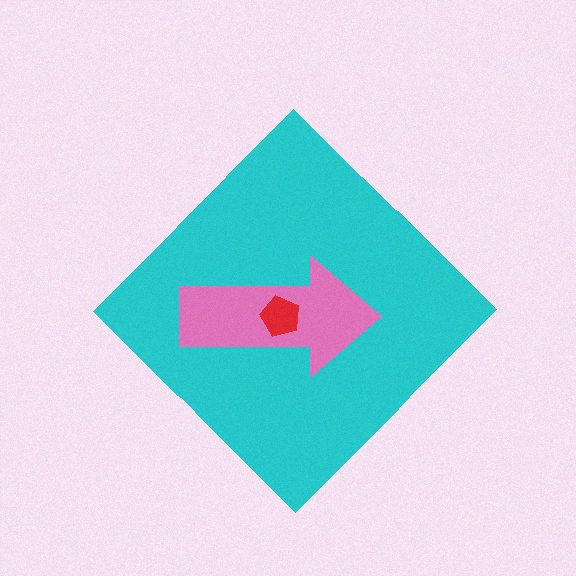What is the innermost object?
The red pentagon.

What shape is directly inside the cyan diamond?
The pink arrow.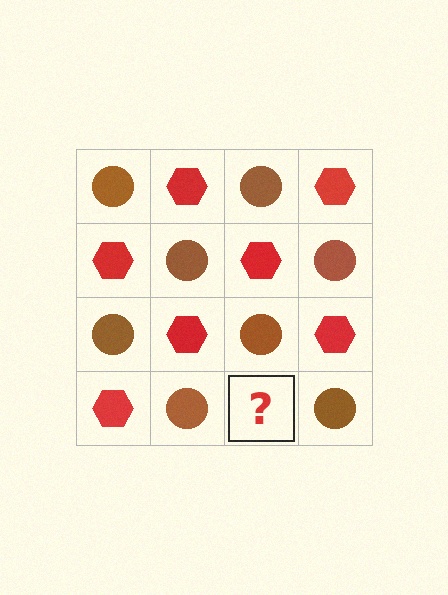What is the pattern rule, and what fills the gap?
The rule is that it alternates brown circle and red hexagon in a checkerboard pattern. The gap should be filled with a red hexagon.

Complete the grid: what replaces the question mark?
The question mark should be replaced with a red hexagon.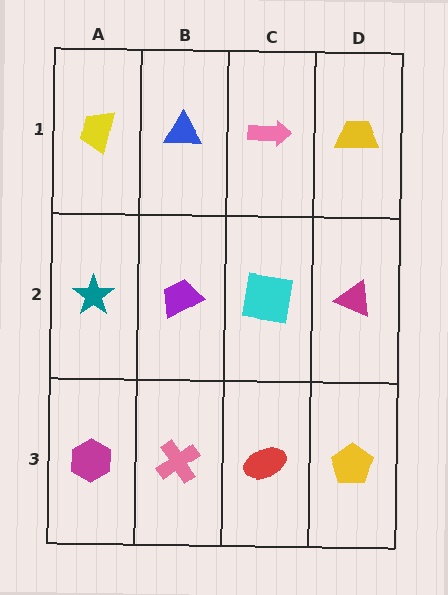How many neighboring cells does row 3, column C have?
3.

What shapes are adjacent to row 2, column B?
A blue triangle (row 1, column B), a pink cross (row 3, column B), a teal star (row 2, column A), a cyan square (row 2, column C).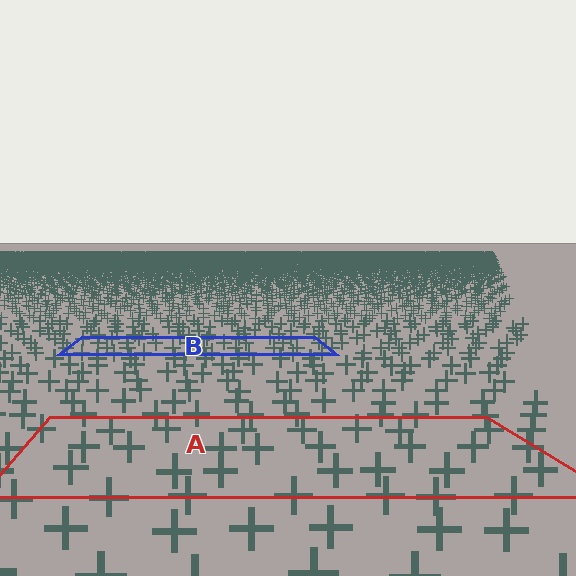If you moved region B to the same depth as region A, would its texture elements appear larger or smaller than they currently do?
They would appear larger. At a closer depth, the same texture elements are projected at a bigger on-screen size.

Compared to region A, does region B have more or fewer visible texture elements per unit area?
Region B has more texture elements per unit area — they are packed more densely because it is farther away.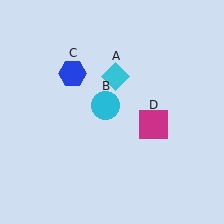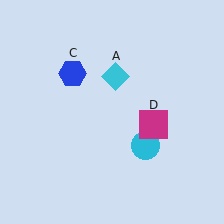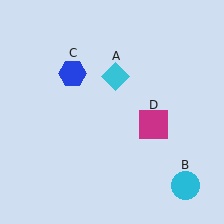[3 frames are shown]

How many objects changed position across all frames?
1 object changed position: cyan circle (object B).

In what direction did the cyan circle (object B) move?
The cyan circle (object B) moved down and to the right.